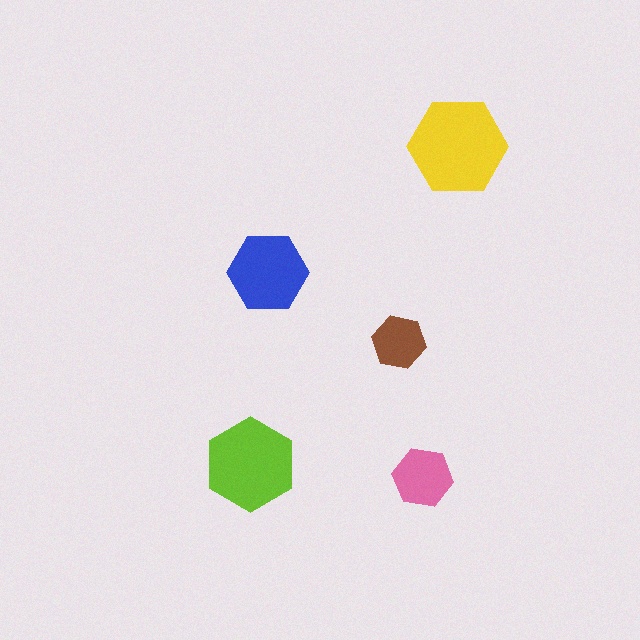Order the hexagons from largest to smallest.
the yellow one, the lime one, the blue one, the pink one, the brown one.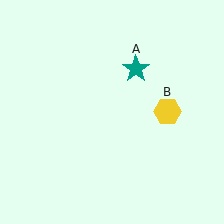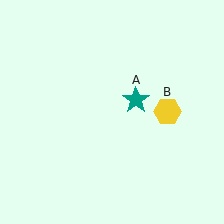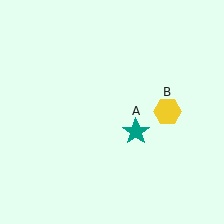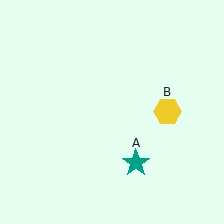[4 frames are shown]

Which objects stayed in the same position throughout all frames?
Yellow hexagon (object B) remained stationary.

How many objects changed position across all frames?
1 object changed position: teal star (object A).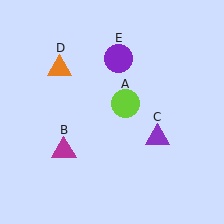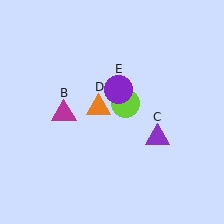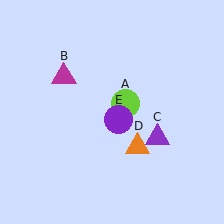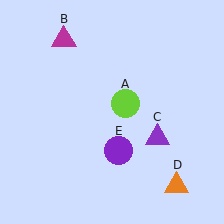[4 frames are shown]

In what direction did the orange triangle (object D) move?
The orange triangle (object D) moved down and to the right.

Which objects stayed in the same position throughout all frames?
Lime circle (object A) and purple triangle (object C) remained stationary.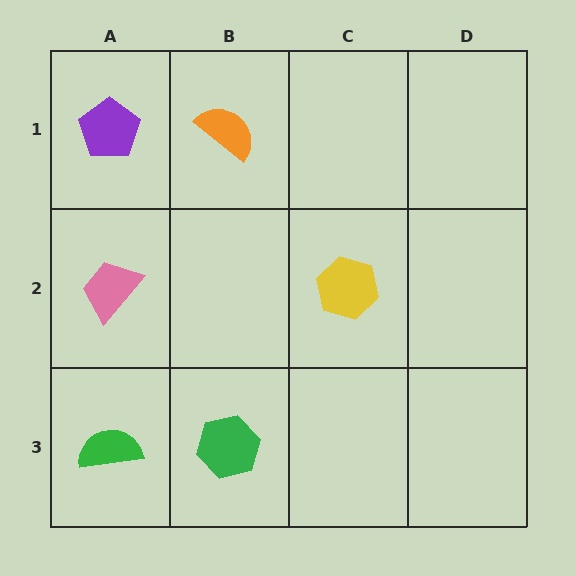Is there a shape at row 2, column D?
No, that cell is empty.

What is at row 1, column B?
An orange semicircle.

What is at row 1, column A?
A purple pentagon.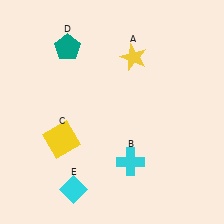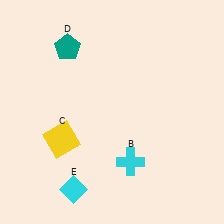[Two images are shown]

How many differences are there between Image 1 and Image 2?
There is 1 difference between the two images.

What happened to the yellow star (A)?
The yellow star (A) was removed in Image 2. It was in the top-right area of Image 1.